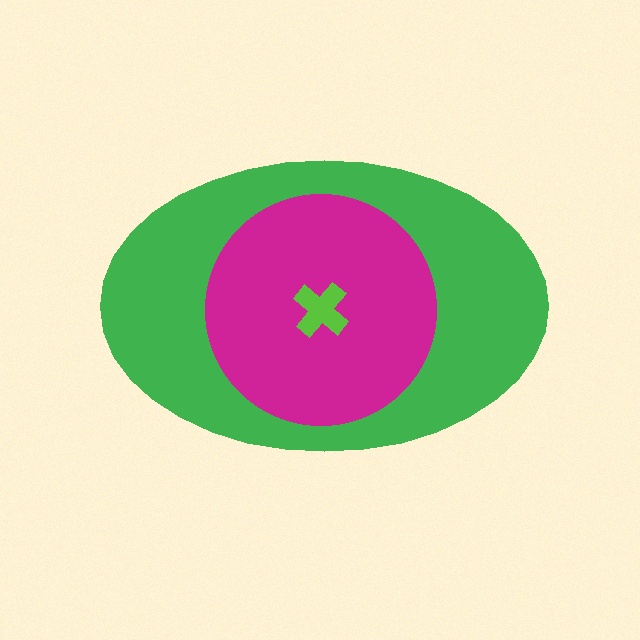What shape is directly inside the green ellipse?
The magenta circle.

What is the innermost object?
The lime cross.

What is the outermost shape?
The green ellipse.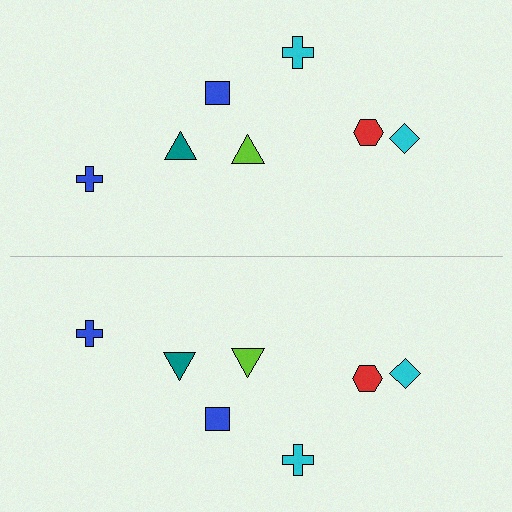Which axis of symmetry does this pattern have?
The pattern has a horizontal axis of symmetry running through the center of the image.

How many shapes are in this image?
There are 14 shapes in this image.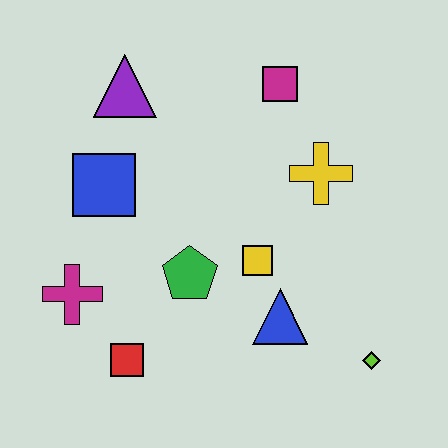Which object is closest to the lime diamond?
The blue triangle is closest to the lime diamond.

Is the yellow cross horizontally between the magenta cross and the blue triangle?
No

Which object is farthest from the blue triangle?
The purple triangle is farthest from the blue triangle.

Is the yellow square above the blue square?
No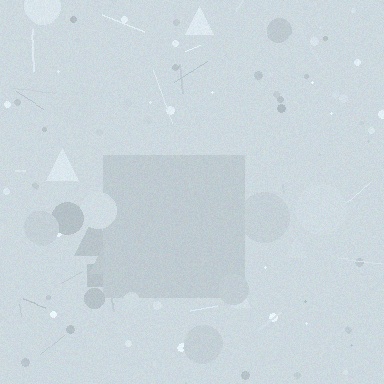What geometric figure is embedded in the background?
A square is embedded in the background.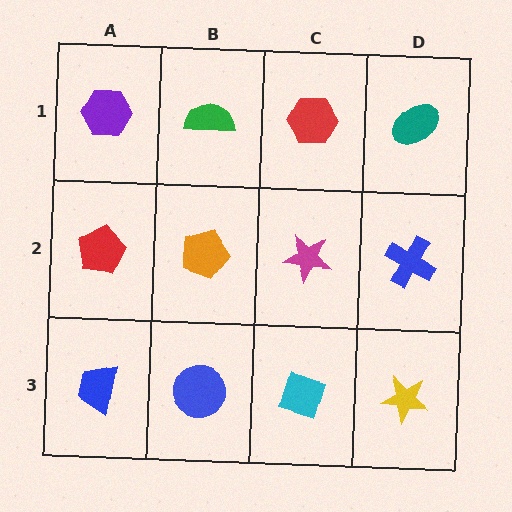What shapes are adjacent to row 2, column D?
A teal ellipse (row 1, column D), a yellow star (row 3, column D), a magenta star (row 2, column C).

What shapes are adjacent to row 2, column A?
A purple hexagon (row 1, column A), a blue trapezoid (row 3, column A), an orange pentagon (row 2, column B).